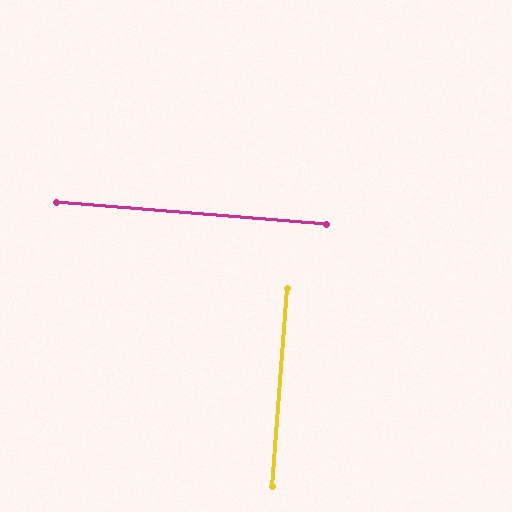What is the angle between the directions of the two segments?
Approximately 90 degrees.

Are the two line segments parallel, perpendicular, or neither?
Perpendicular — they meet at approximately 90°.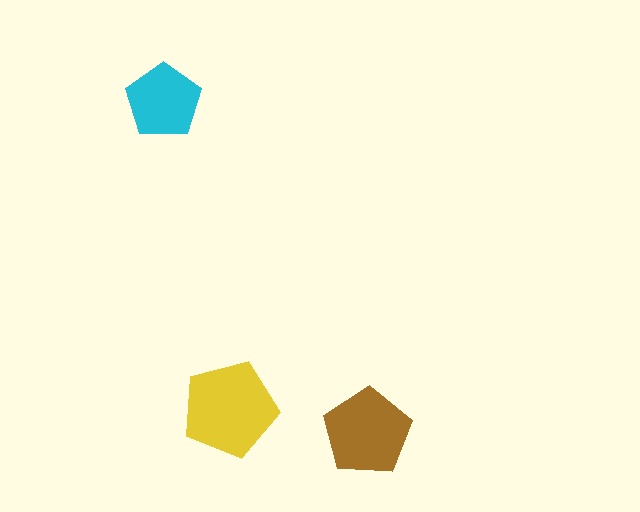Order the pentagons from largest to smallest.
the yellow one, the brown one, the cyan one.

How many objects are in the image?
There are 3 objects in the image.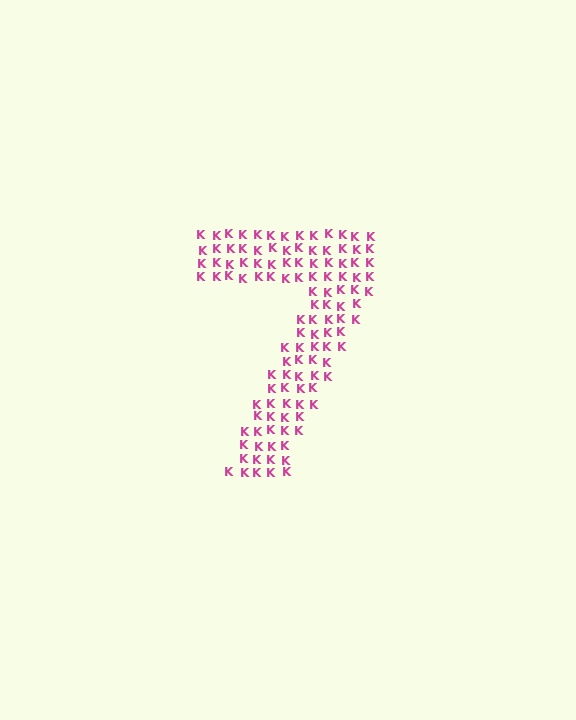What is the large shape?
The large shape is the digit 7.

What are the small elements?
The small elements are letter K's.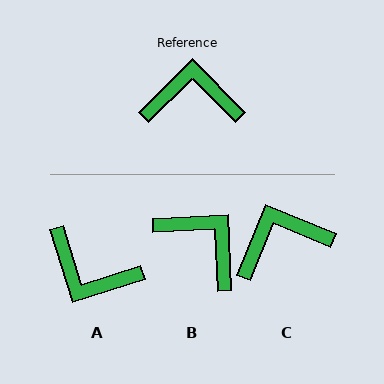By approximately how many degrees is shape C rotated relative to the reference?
Approximately 23 degrees counter-clockwise.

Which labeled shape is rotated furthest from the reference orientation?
A, about 153 degrees away.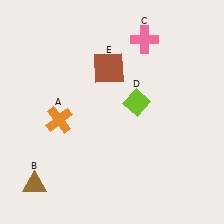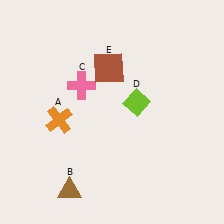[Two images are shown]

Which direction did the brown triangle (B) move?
The brown triangle (B) moved right.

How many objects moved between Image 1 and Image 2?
2 objects moved between the two images.